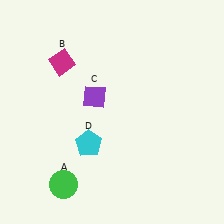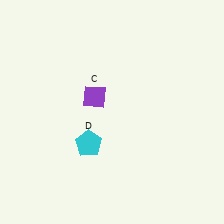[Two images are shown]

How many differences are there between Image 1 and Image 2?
There are 2 differences between the two images.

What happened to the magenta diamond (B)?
The magenta diamond (B) was removed in Image 2. It was in the top-left area of Image 1.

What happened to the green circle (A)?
The green circle (A) was removed in Image 2. It was in the bottom-left area of Image 1.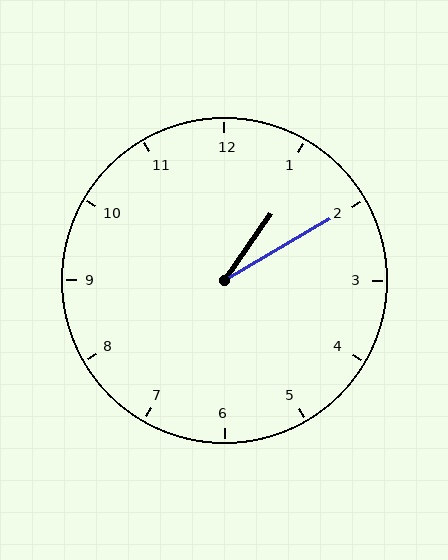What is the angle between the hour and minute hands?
Approximately 25 degrees.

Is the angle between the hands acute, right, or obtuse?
It is acute.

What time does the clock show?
1:10.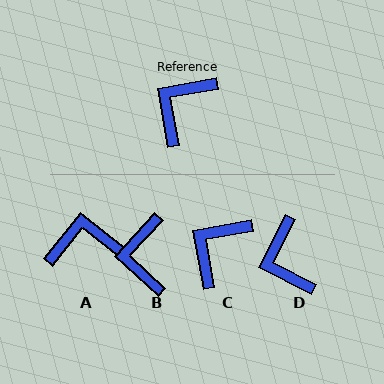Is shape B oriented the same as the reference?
No, it is off by about 37 degrees.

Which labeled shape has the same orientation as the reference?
C.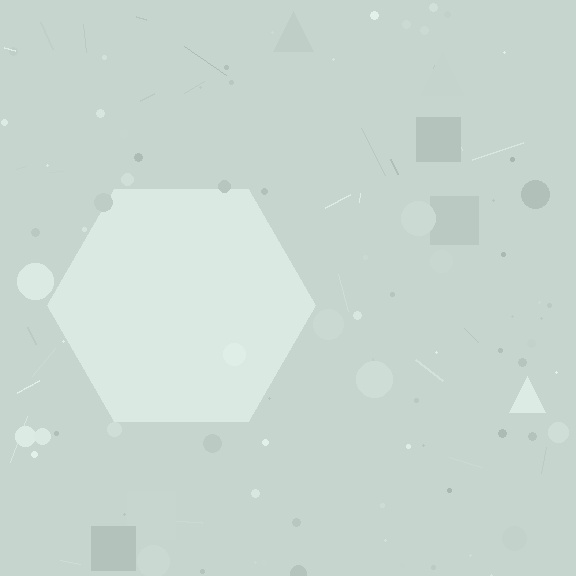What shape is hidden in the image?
A hexagon is hidden in the image.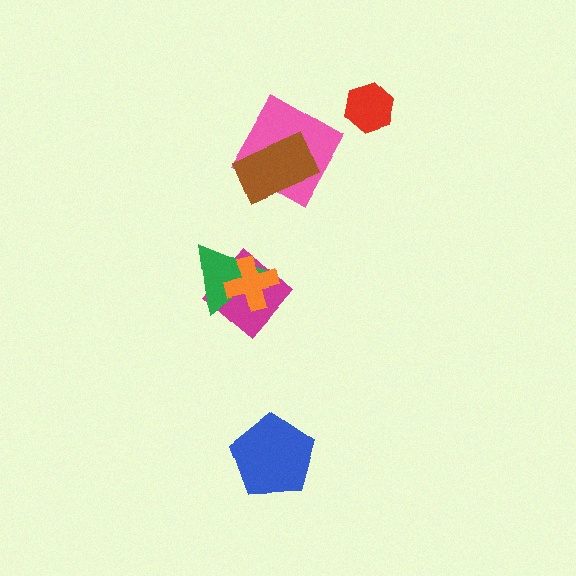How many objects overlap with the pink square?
1 object overlaps with the pink square.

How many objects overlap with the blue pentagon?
0 objects overlap with the blue pentagon.